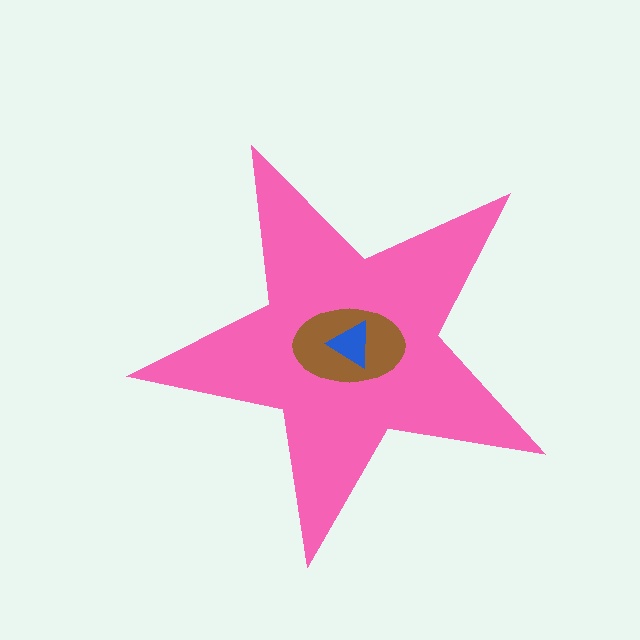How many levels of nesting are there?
3.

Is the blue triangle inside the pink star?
Yes.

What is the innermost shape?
The blue triangle.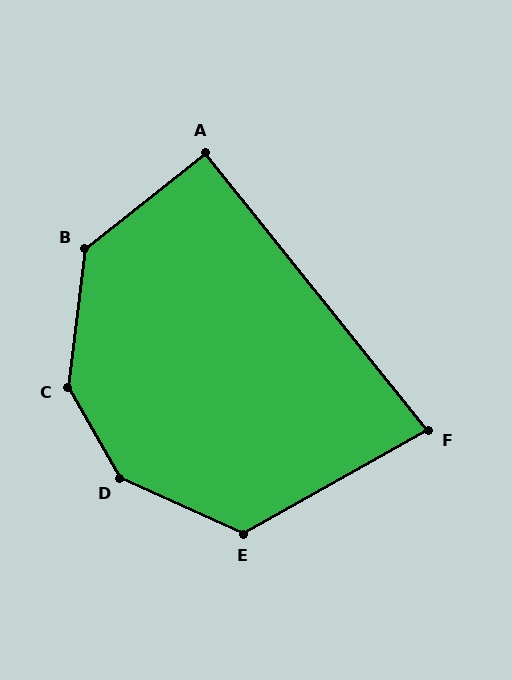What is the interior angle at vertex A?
Approximately 90 degrees (approximately right).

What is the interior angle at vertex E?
Approximately 127 degrees (obtuse).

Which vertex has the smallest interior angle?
F, at approximately 81 degrees.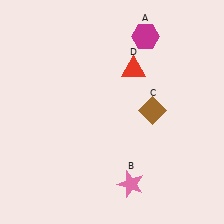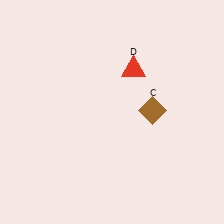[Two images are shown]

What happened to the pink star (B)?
The pink star (B) was removed in Image 2. It was in the bottom-right area of Image 1.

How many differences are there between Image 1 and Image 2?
There are 2 differences between the two images.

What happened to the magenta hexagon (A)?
The magenta hexagon (A) was removed in Image 2. It was in the top-right area of Image 1.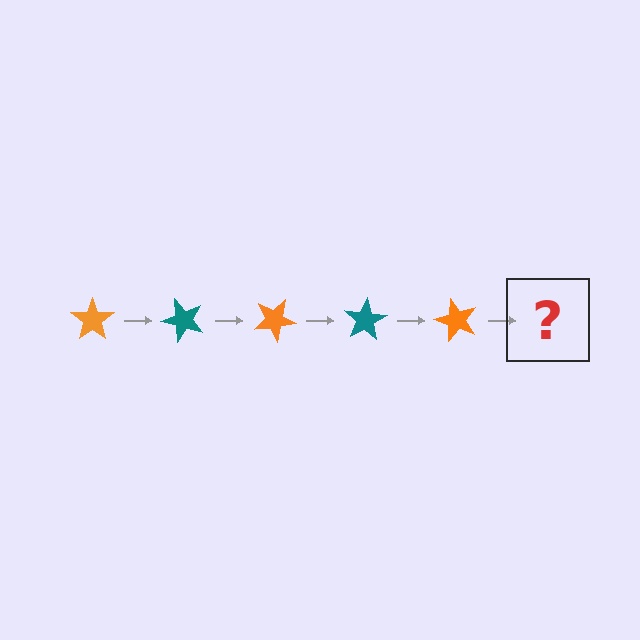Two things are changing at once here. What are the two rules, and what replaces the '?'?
The two rules are that it rotates 50 degrees each step and the color cycles through orange and teal. The '?' should be a teal star, rotated 250 degrees from the start.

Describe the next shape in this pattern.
It should be a teal star, rotated 250 degrees from the start.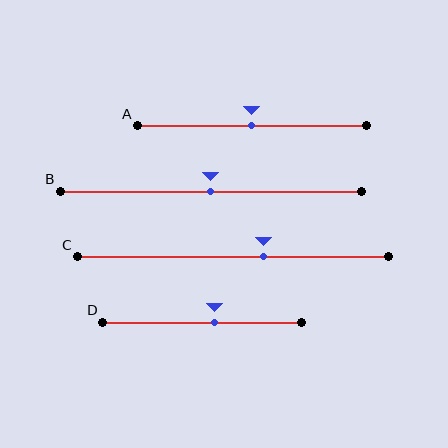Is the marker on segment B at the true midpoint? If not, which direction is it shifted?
Yes, the marker on segment B is at the true midpoint.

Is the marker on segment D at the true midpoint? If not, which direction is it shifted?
No, the marker on segment D is shifted to the right by about 6% of the segment length.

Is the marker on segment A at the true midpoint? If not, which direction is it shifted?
Yes, the marker on segment A is at the true midpoint.